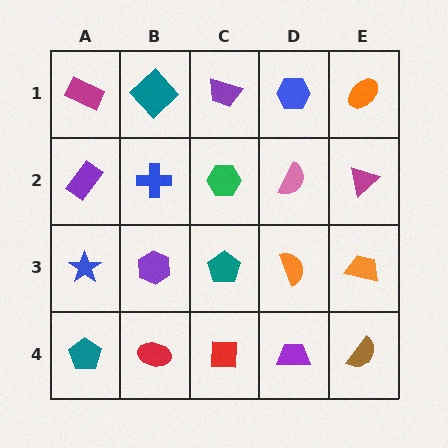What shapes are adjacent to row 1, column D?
A pink semicircle (row 2, column D), a purple trapezoid (row 1, column C), an orange ellipse (row 1, column E).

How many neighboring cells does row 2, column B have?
4.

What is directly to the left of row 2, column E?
A pink semicircle.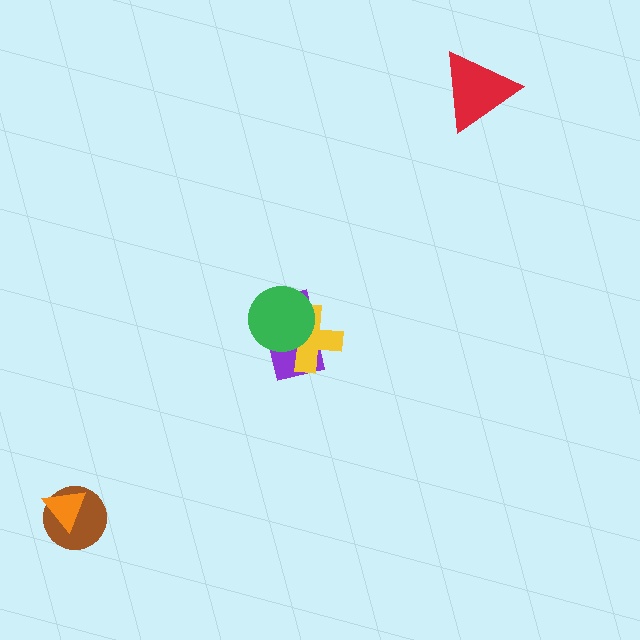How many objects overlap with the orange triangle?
1 object overlaps with the orange triangle.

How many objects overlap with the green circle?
2 objects overlap with the green circle.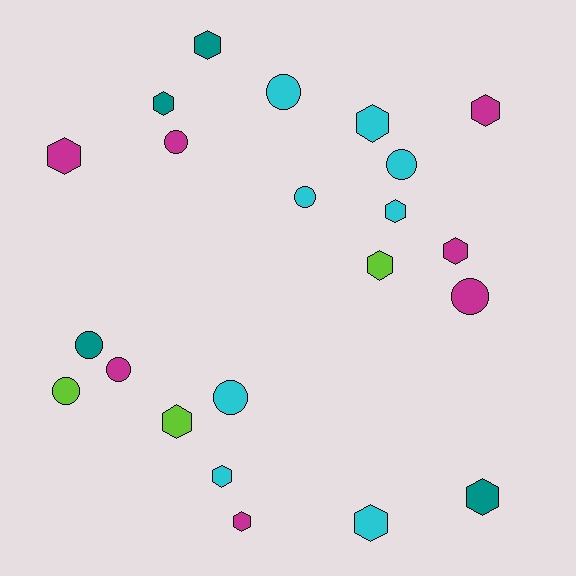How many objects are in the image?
There are 22 objects.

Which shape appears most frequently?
Hexagon, with 13 objects.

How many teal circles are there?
There is 1 teal circle.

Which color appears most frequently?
Cyan, with 8 objects.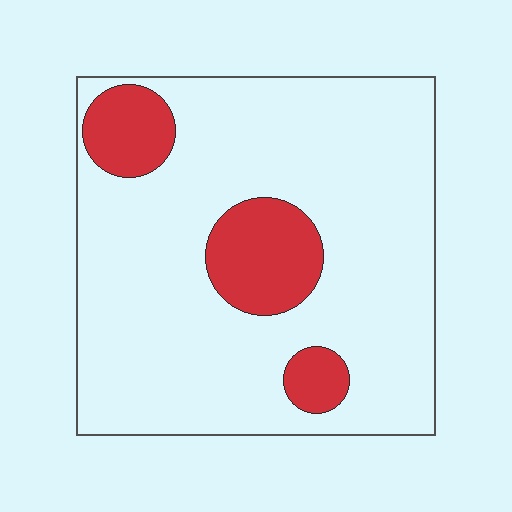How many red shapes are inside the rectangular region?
3.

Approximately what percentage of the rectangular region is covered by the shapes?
Approximately 15%.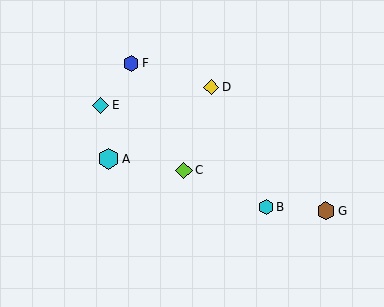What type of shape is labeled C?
Shape C is a lime diamond.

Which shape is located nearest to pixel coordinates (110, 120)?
The cyan diamond (labeled E) at (100, 105) is nearest to that location.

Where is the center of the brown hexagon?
The center of the brown hexagon is at (326, 211).